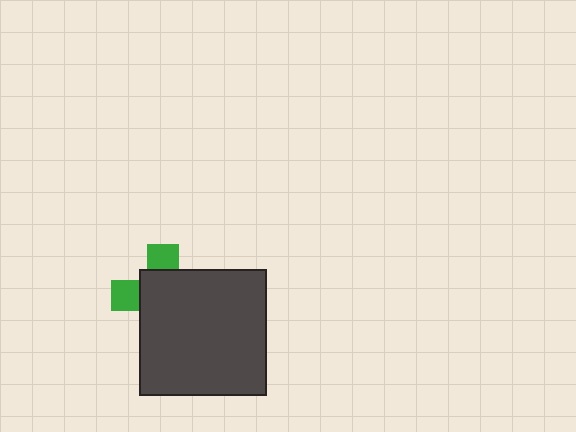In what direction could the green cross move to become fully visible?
The green cross could move toward the upper-left. That would shift it out from behind the dark gray square entirely.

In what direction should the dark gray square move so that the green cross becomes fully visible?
The dark gray square should move toward the lower-right. That is the shortest direction to clear the overlap and leave the green cross fully visible.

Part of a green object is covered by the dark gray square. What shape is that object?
It is a cross.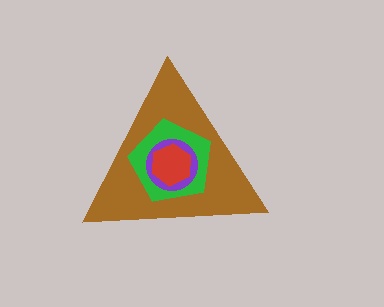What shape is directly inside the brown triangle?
The green pentagon.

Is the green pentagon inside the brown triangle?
Yes.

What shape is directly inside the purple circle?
The red hexagon.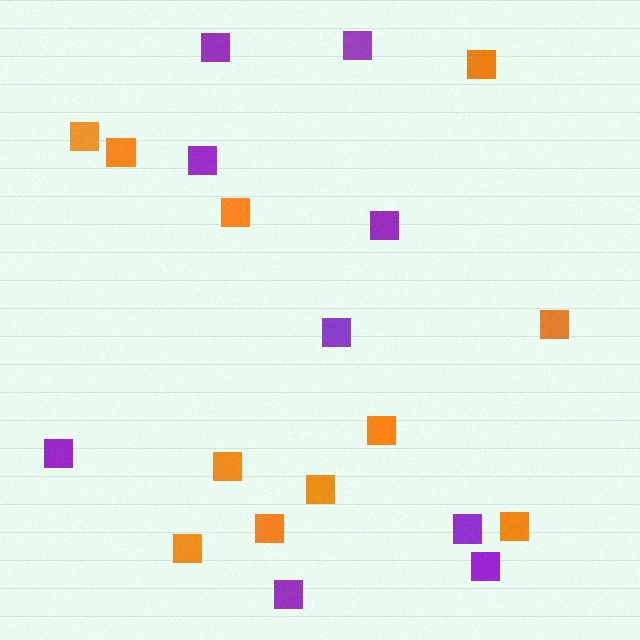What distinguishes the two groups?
There are 2 groups: one group of purple squares (9) and one group of orange squares (11).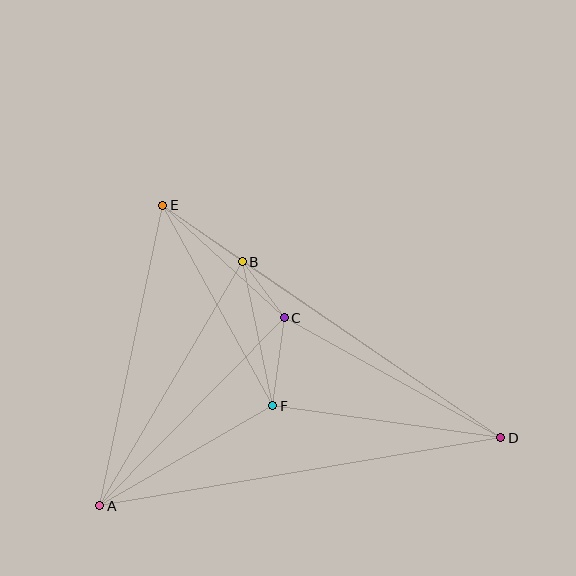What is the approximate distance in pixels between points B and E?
The distance between B and E is approximately 98 pixels.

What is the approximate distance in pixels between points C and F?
The distance between C and F is approximately 88 pixels.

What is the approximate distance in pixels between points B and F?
The distance between B and F is approximately 147 pixels.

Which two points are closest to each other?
Points B and C are closest to each other.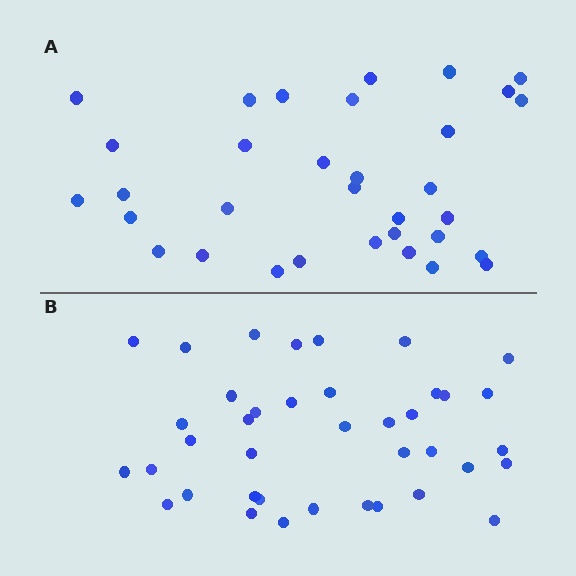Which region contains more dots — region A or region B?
Region B (the bottom region) has more dots.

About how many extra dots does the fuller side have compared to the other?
Region B has about 6 more dots than region A.